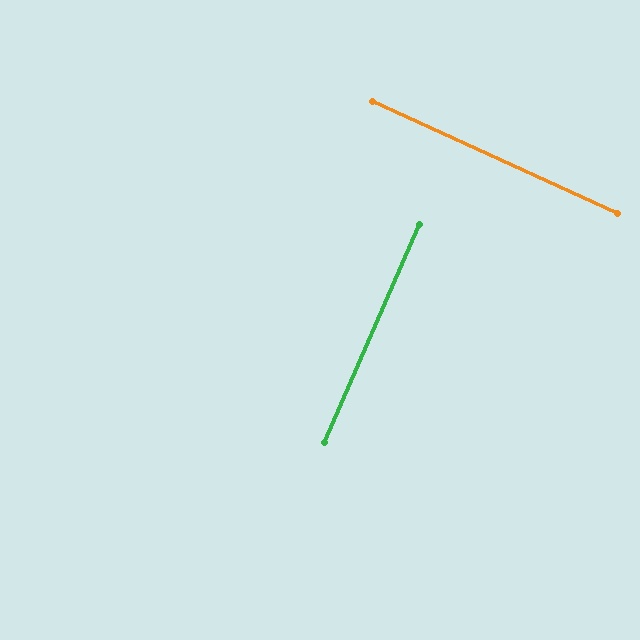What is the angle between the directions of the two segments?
Approximately 89 degrees.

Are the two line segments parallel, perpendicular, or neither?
Perpendicular — they meet at approximately 89°.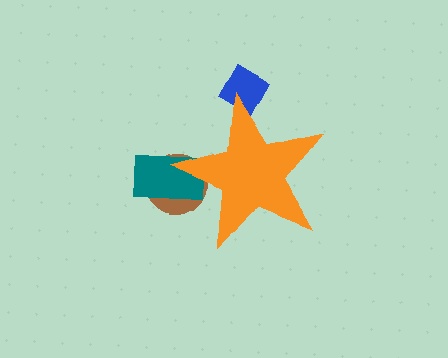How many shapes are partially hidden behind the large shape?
3 shapes are partially hidden.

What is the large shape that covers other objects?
An orange star.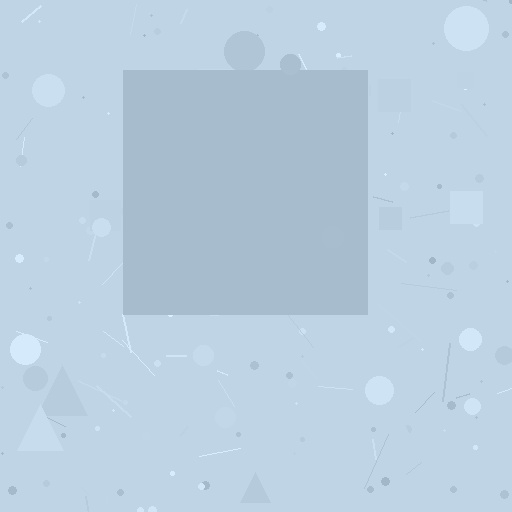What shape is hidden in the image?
A square is hidden in the image.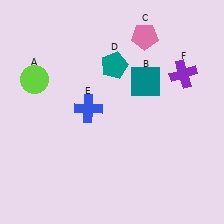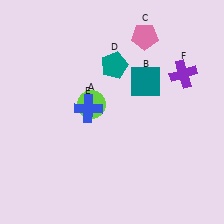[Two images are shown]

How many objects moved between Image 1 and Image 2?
1 object moved between the two images.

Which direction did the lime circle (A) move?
The lime circle (A) moved right.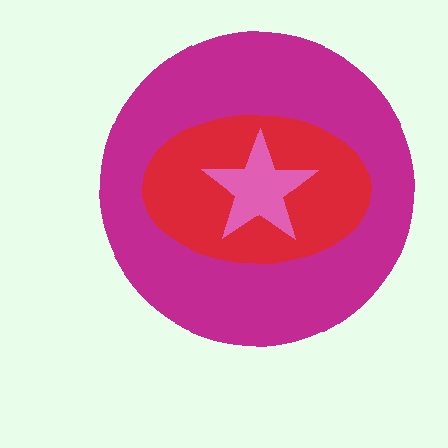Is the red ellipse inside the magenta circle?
Yes.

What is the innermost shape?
The pink star.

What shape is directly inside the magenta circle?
The red ellipse.